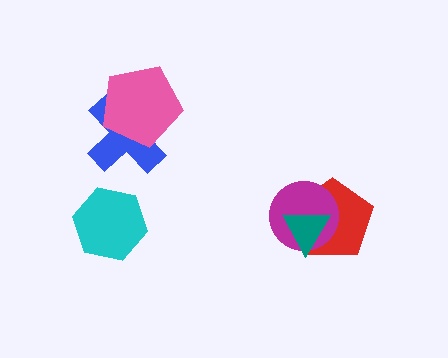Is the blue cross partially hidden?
Yes, it is partially covered by another shape.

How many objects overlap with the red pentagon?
2 objects overlap with the red pentagon.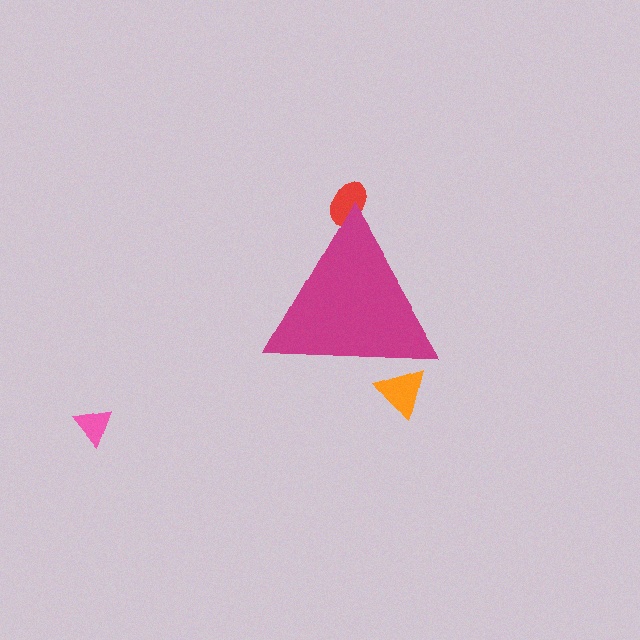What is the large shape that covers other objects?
A magenta triangle.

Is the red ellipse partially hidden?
Yes, the red ellipse is partially hidden behind the magenta triangle.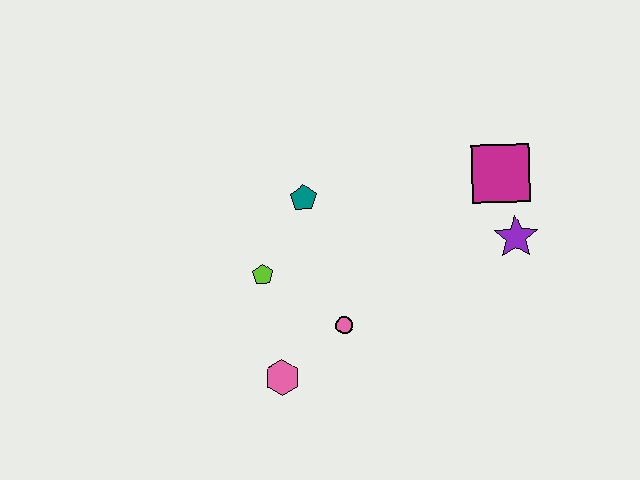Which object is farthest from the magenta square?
The pink hexagon is farthest from the magenta square.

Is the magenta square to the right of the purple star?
No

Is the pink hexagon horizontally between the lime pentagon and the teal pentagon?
Yes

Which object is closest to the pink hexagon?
The pink circle is closest to the pink hexagon.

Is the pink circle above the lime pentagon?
No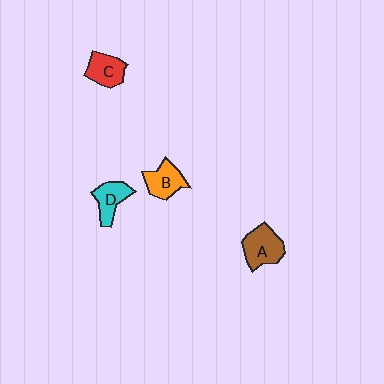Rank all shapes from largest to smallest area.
From largest to smallest: A (brown), B (orange), C (red), D (cyan).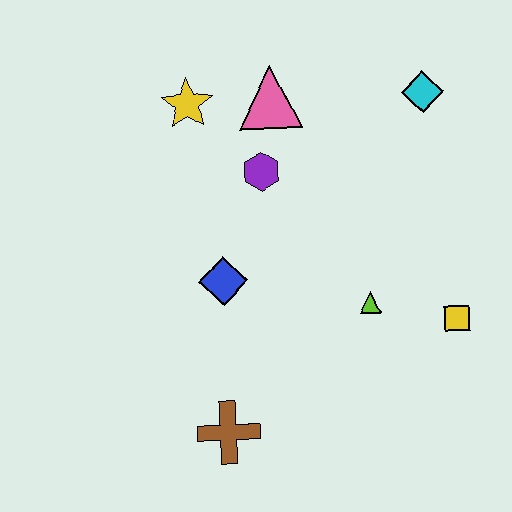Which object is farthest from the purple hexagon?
The brown cross is farthest from the purple hexagon.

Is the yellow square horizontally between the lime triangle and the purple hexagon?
No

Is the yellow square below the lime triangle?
Yes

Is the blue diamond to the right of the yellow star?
Yes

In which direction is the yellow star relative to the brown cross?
The yellow star is above the brown cross.